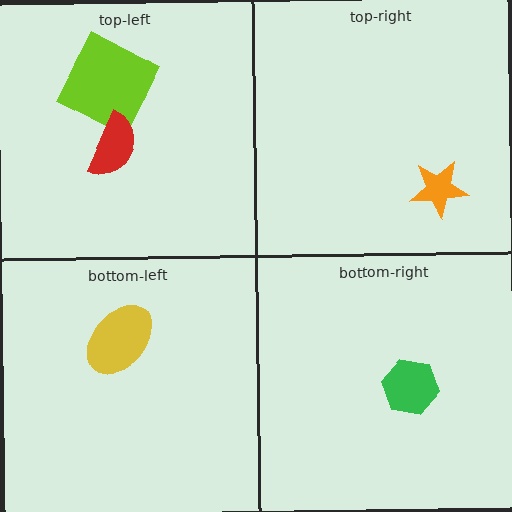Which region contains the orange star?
The top-right region.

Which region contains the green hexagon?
The bottom-right region.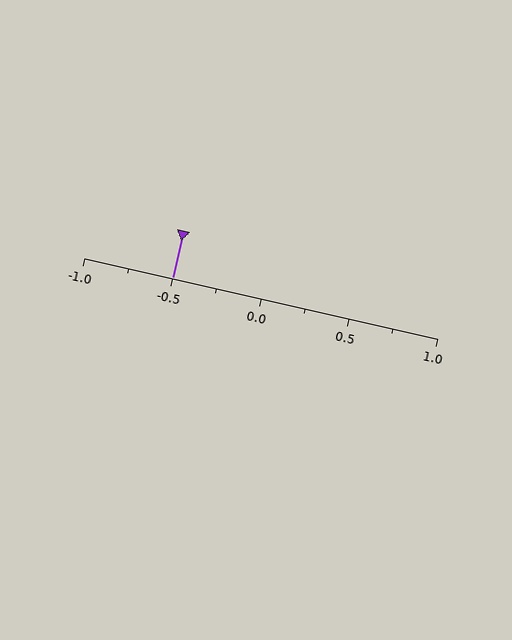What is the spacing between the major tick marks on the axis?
The major ticks are spaced 0.5 apart.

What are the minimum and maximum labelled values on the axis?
The axis runs from -1.0 to 1.0.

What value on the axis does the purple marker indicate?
The marker indicates approximately -0.5.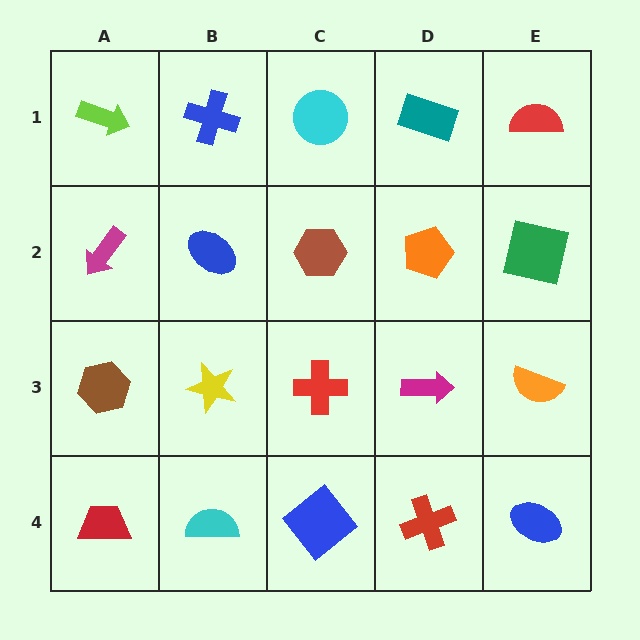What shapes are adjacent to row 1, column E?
A green square (row 2, column E), a teal rectangle (row 1, column D).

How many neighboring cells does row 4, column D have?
3.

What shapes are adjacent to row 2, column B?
A blue cross (row 1, column B), a yellow star (row 3, column B), a magenta arrow (row 2, column A), a brown hexagon (row 2, column C).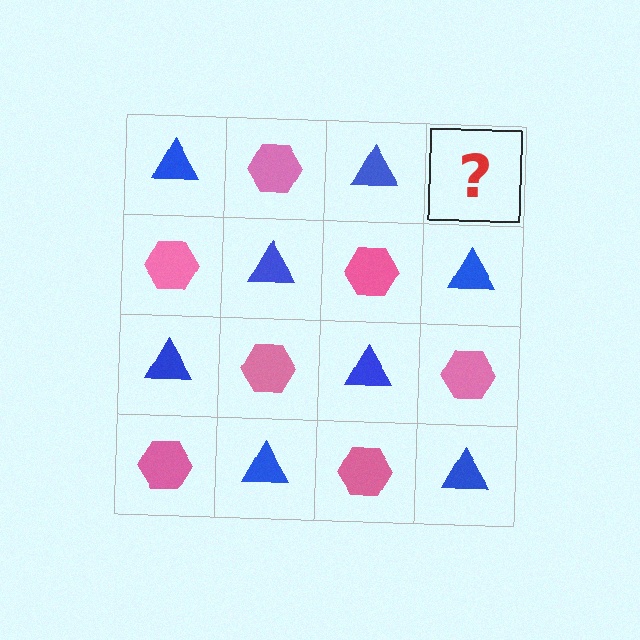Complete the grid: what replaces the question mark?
The question mark should be replaced with a pink hexagon.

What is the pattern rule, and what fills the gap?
The rule is that it alternates blue triangle and pink hexagon in a checkerboard pattern. The gap should be filled with a pink hexagon.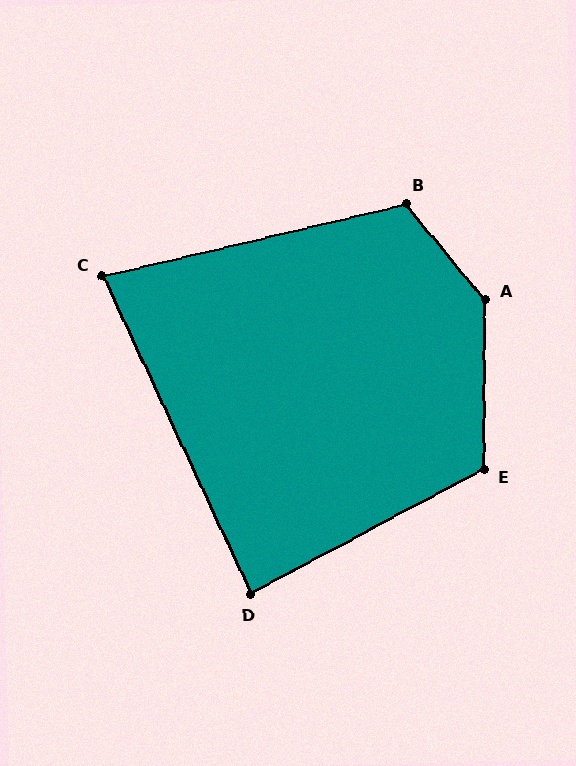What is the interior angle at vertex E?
Approximately 119 degrees (obtuse).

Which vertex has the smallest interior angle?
C, at approximately 78 degrees.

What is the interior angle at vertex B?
Approximately 116 degrees (obtuse).